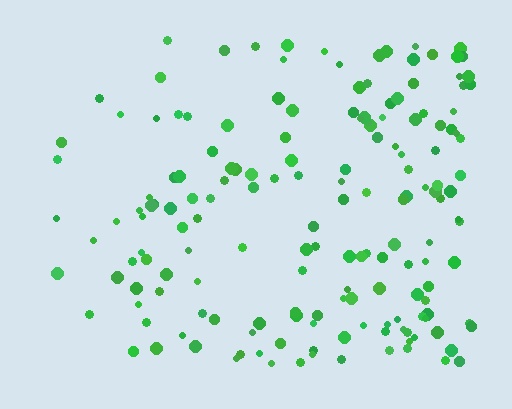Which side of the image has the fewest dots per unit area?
The left.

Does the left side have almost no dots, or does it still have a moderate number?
Still a moderate number, just noticeably fewer than the right.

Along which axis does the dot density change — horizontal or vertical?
Horizontal.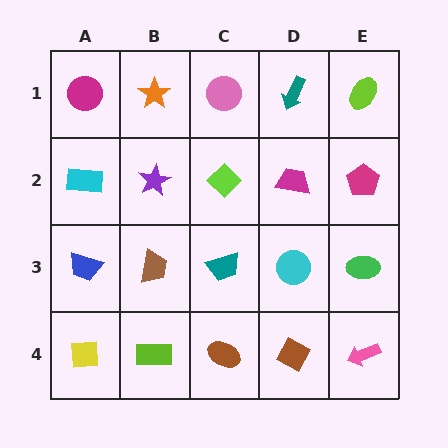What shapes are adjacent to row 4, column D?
A cyan circle (row 3, column D), a brown ellipse (row 4, column C), a pink arrow (row 4, column E).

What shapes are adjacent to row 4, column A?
A blue trapezoid (row 3, column A), a lime rectangle (row 4, column B).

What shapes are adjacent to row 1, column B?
A purple star (row 2, column B), a magenta circle (row 1, column A), a pink circle (row 1, column C).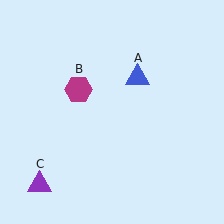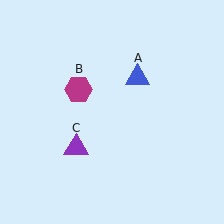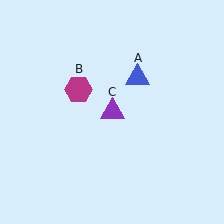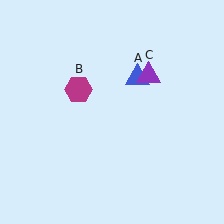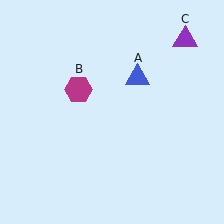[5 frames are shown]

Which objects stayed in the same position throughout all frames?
Blue triangle (object A) and magenta hexagon (object B) remained stationary.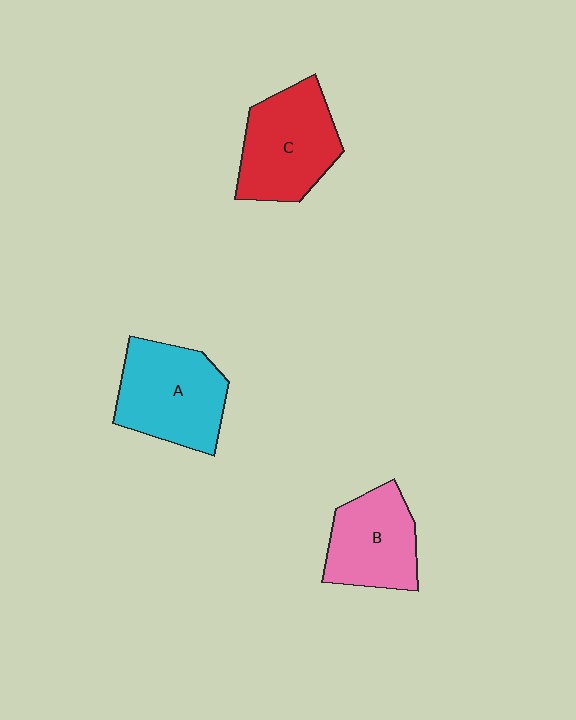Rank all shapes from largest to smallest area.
From largest to smallest: A (cyan), C (red), B (pink).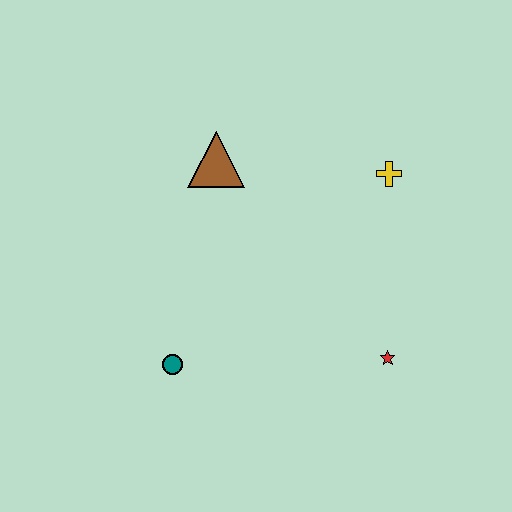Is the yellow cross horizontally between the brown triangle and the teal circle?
No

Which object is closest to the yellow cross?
The brown triangle is closest to the yellow cross.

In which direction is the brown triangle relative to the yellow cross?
The brown triangle is to the left of the yellow cross.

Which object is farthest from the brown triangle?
The red star is farthest from the brown triangle.